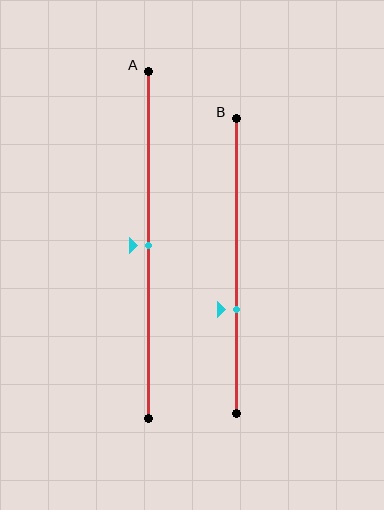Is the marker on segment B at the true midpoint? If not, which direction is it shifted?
No, the marker on segment B is shifted downward by about 15% of the segment length.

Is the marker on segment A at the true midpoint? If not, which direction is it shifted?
Yes, the marker on segment A is at the true midpoint.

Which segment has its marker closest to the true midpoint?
Segment A has its marker closest to the true midpoint.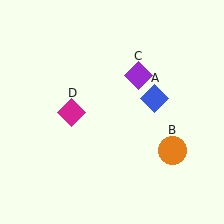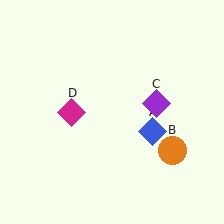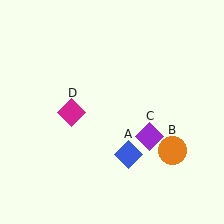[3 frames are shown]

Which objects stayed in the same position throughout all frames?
Orange circle (object B) and magenta diamond (object D) remained stationary.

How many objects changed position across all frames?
2 objects changed position: blue diamond (object A), purple diamond (object C).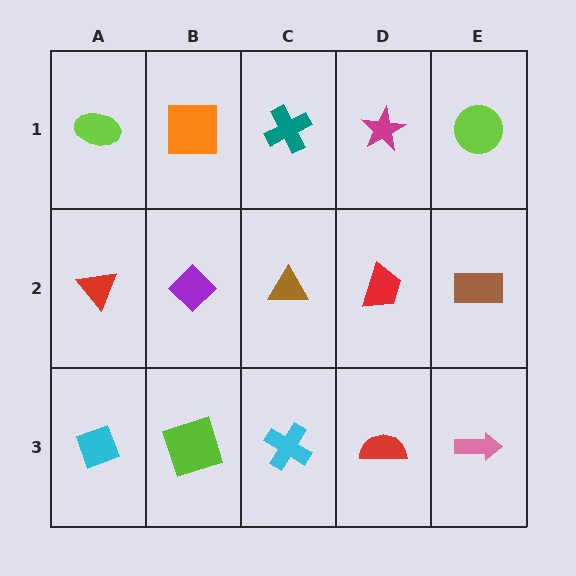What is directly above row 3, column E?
A brown rectangle.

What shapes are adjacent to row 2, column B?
An orange square (row 1, column B), a lime square (row 3, column B), a red triangle (row 2, column A), a brown triangle (row 2, column C).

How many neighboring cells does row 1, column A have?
2.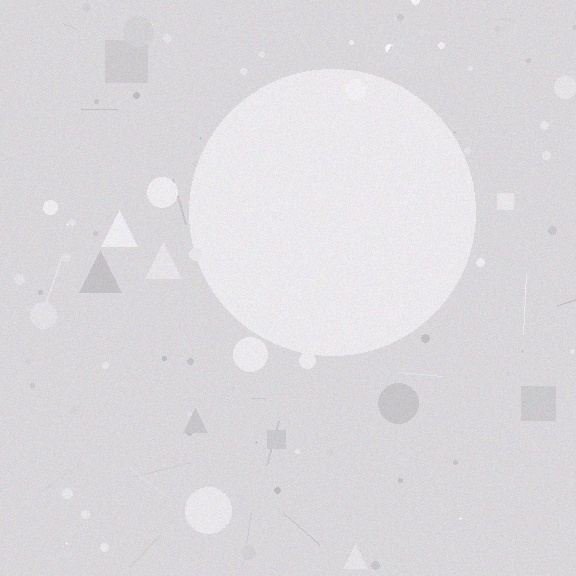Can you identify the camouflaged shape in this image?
The camouflaged shape is a circle.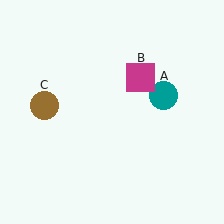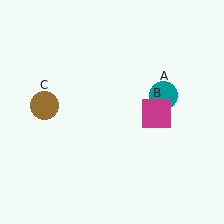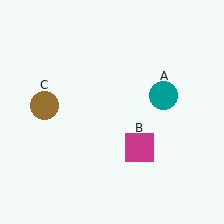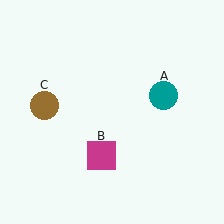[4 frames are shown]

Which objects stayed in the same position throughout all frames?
Teal circle (object A) and brown circle (object C) remained stationary.